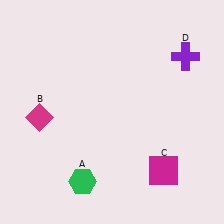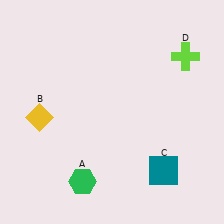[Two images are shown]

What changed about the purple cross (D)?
In Image 1, D is purple. In Image 2, it changed to lime.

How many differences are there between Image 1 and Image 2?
There are 3 differences between the two images.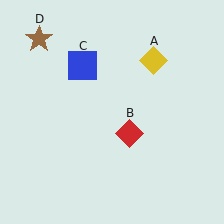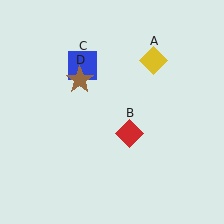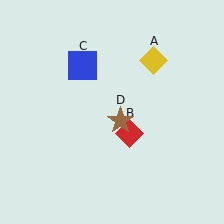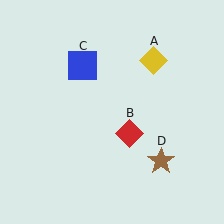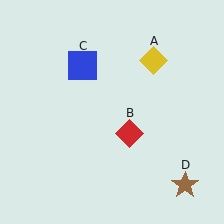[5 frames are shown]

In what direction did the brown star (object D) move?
The brown star (object D) moved down and to the right.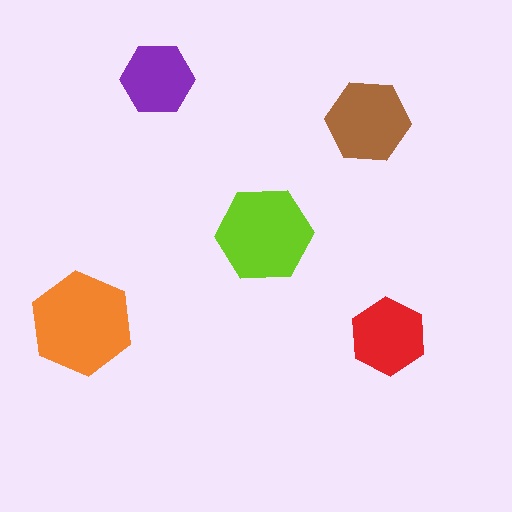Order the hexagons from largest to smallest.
the orange one, the lime one, the brown one, the red one, the purple one.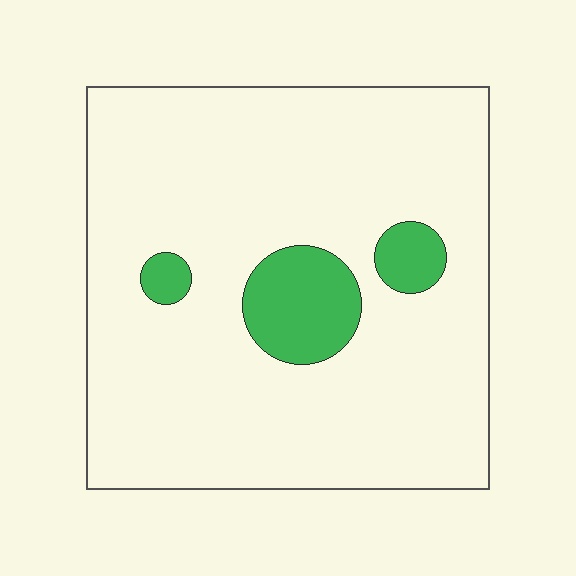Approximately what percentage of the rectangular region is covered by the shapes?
Approximately 10%.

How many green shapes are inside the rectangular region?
3.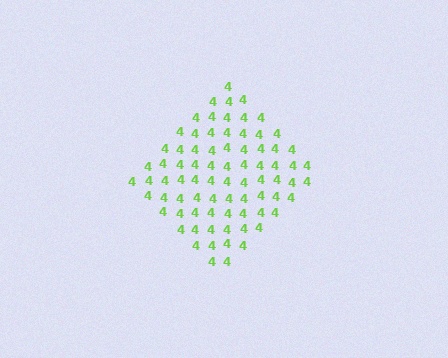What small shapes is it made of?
It is made of small digit 4's.